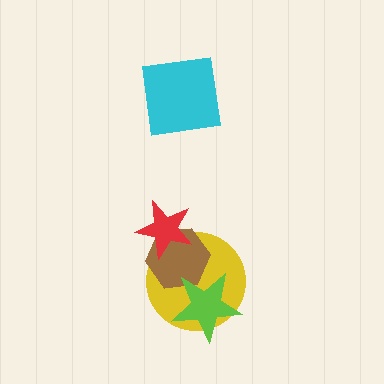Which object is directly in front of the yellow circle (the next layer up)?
The brown hexagon is directly in front of the yellow circle.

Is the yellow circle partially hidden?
Yes, it is partially covered by another shape.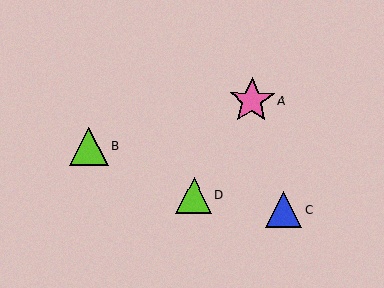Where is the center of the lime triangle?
The center of the lime triangle is at (194, 195).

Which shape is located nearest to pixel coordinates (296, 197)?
The blue triangle (labeled C) at (284, 210) is nearest to that location.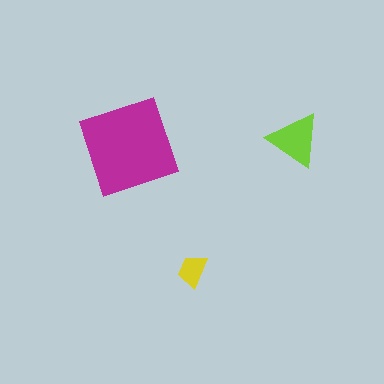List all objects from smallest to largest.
The yellow trapezoid, the lime triangle, the magenta diamond.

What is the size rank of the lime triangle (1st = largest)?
2nd.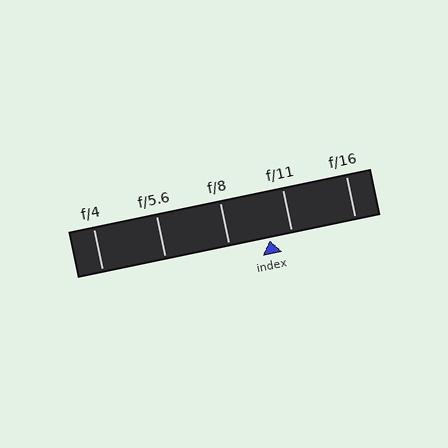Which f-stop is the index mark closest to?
The index mark is closest to f/11.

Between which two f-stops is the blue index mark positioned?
The index mark is between f/8 and f/11.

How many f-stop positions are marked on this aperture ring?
There are 5 f-stop positions marked.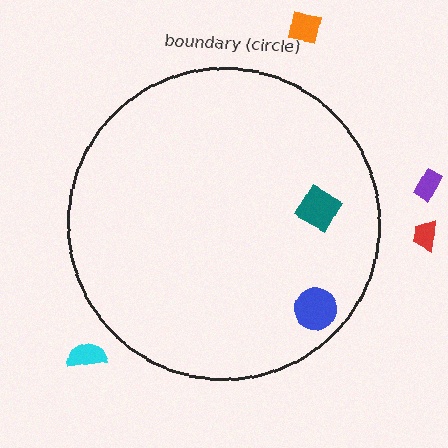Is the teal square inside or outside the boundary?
Inside.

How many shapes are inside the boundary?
2 inside, 4 outside.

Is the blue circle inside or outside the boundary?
Inside.